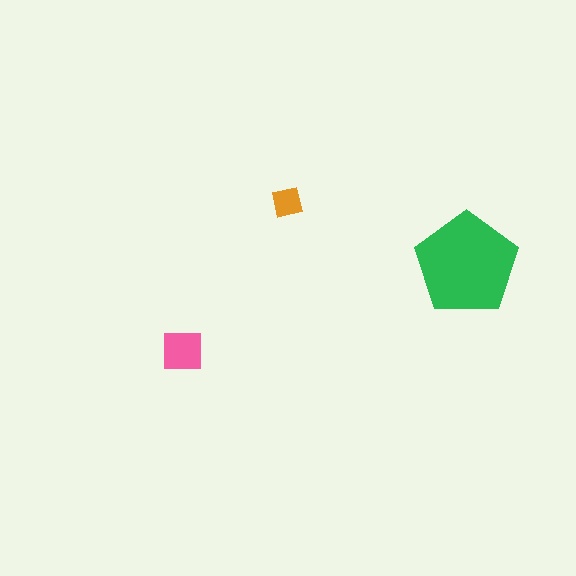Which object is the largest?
The green pentagon.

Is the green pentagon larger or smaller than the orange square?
Larger.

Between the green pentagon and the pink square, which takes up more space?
The green pentagon.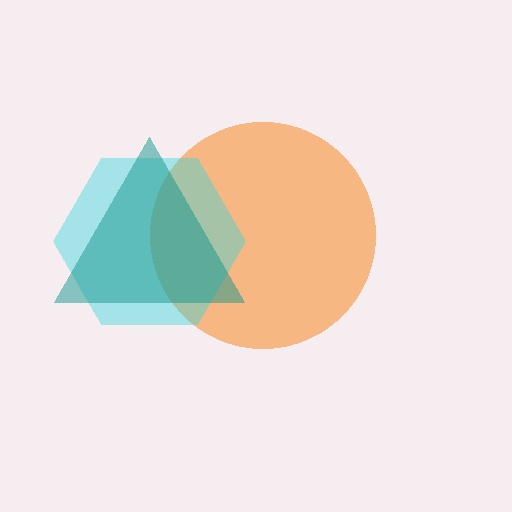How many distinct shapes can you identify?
There are 3 distinct shapes: an orange circle, a cyan hexagon, a teal triangle.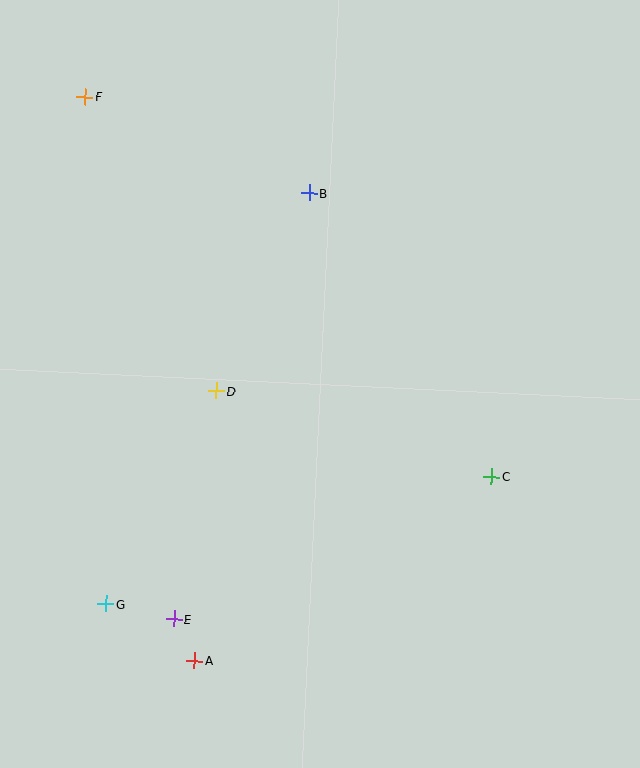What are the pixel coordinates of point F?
Point F is at (85, 97).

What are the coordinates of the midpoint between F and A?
The midpoint between F and A is at (140, 379).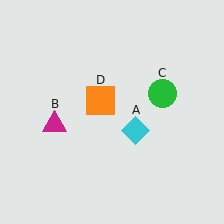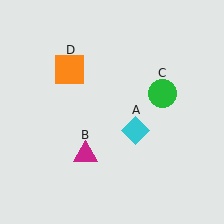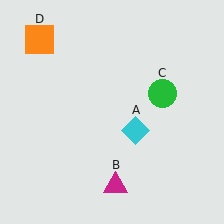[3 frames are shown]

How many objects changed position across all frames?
2 objects changed position: magenta triangle (object B), orange square (object D).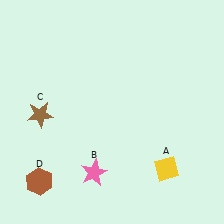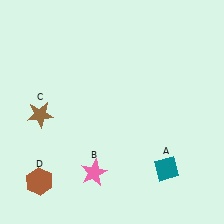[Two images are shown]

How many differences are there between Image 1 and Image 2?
There is 1 difference between the two images.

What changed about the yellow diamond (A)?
In Image 1, A is yellow. In Image 2, it changed to teal.